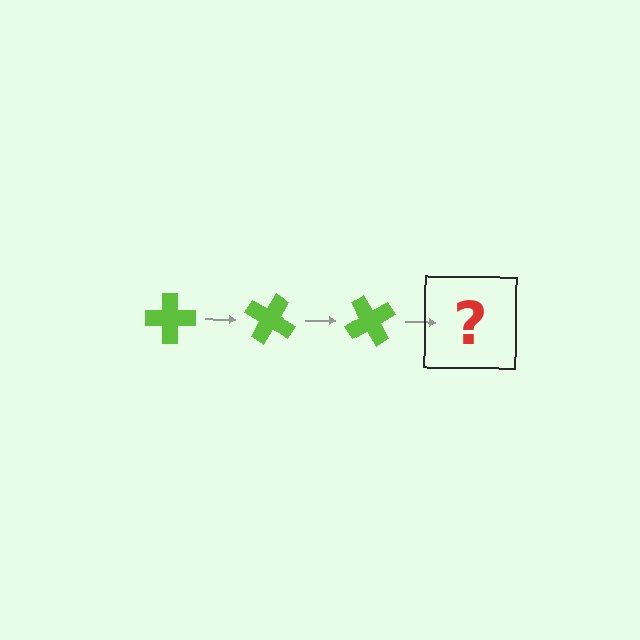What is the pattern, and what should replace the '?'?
The pattern is that the cross rotates 30 degrees each step. The '?' should be a lime cross rotated 90 degrees.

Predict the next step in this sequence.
The next step is a lime cross rotated 90 degrees.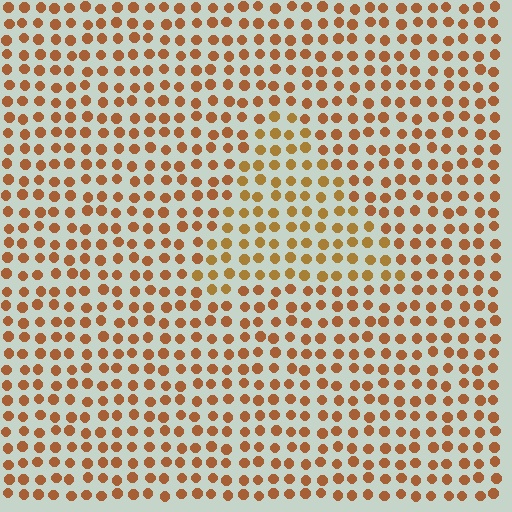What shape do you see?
I see a triangle.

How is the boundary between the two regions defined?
The boundary is defined purely by a slight shift in hue (about 17 degrees). Spacing, size, and orientation are identical on both sides.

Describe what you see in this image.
The image is filled with small brown elements in a uniform arrangement. A triangle-shaped region is visible where the elements are tinted to a slightly different hue, forming a subtle color boundary.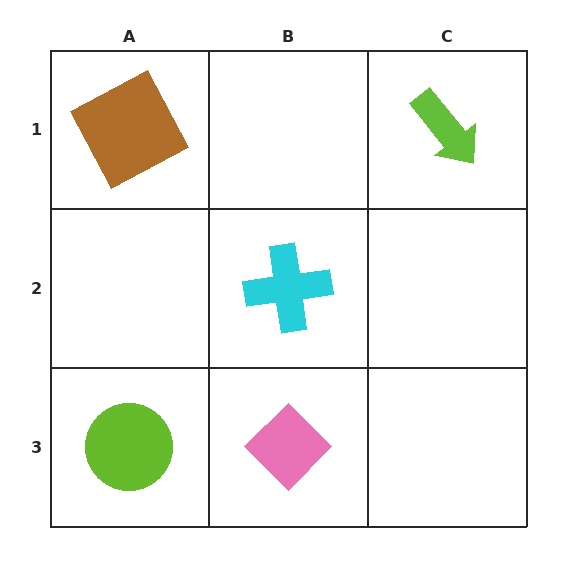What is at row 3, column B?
A pink diamond.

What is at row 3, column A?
A lime circle.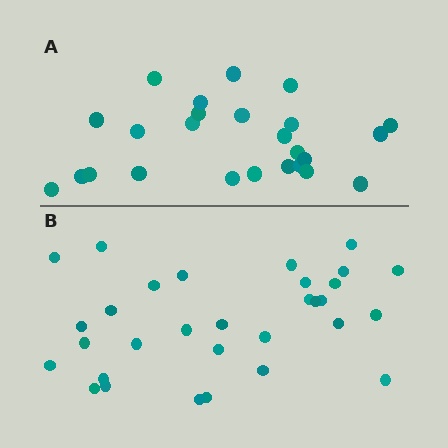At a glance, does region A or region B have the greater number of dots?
Region B (the bottom region) has more dots.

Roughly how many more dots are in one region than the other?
Region B has about 6 more dots than region A.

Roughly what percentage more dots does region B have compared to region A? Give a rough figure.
About 25% more.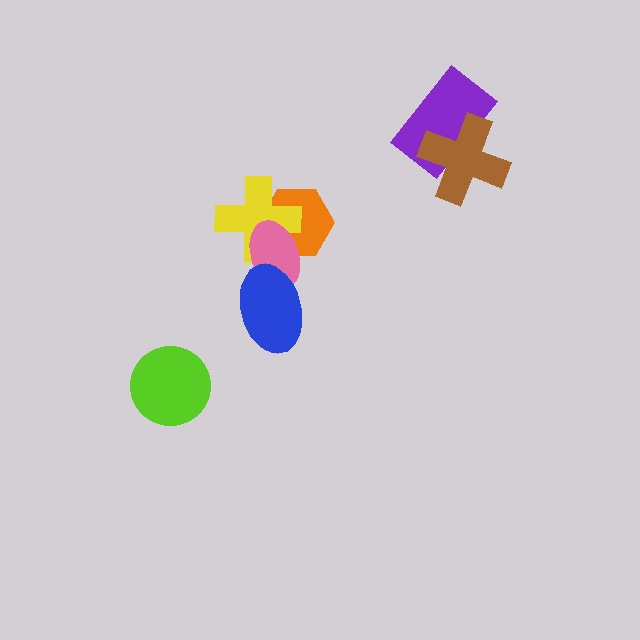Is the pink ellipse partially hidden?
Yes, it is partially covered by another shape.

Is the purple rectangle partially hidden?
Yes, it is partially covered by another shape.